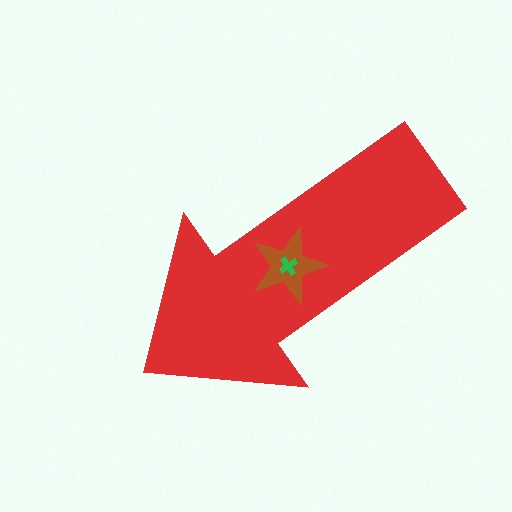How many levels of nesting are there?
3.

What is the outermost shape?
The red arrow.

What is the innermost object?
The green cross.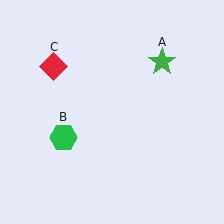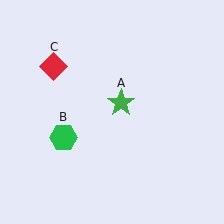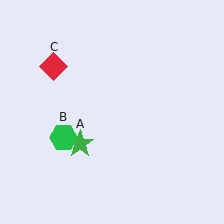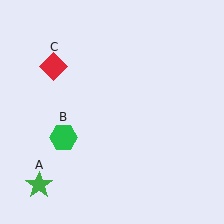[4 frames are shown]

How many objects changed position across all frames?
1 object changed position: green star (object A).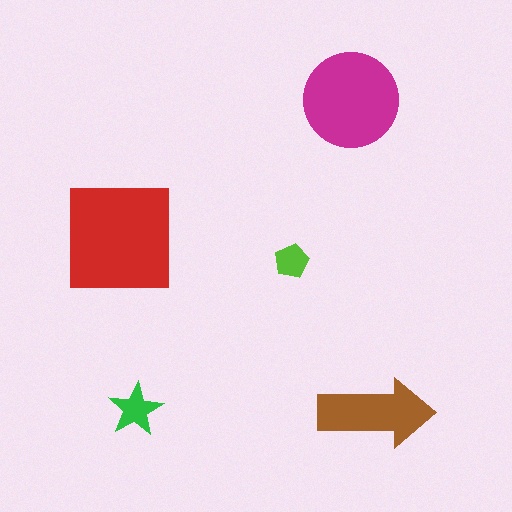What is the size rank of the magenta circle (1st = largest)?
2nd.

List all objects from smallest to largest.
The lime pentagon, the green star, the brown arrow, the magenta circle, the red square.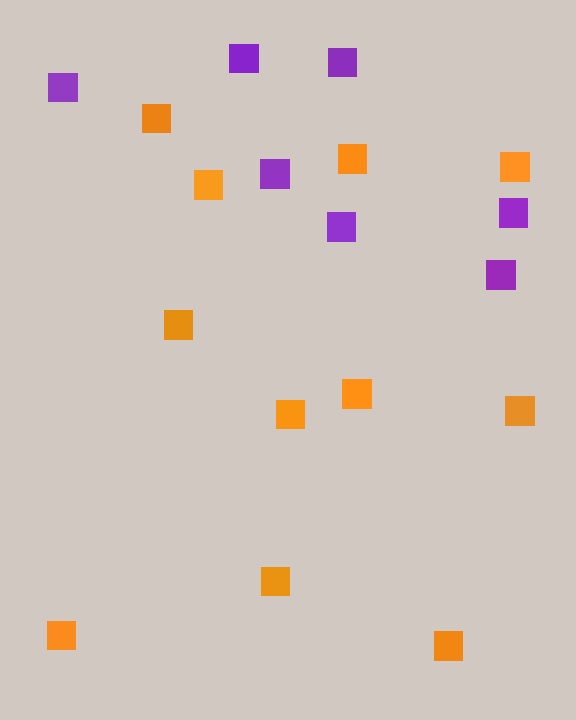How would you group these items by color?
There are 2 groups: one group of orange squares (11) and one group of purple squares (7).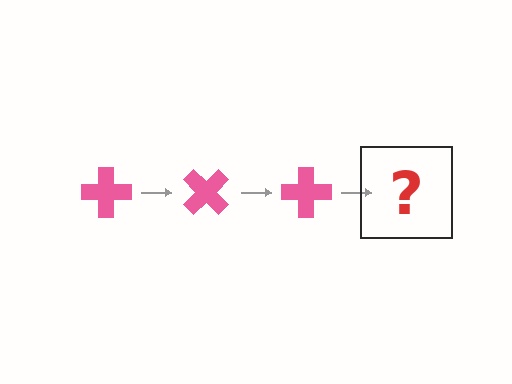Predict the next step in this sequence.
The next step is a pink cross rotated 135 degrees.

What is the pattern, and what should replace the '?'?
The pattern is that the cross rotates 45 degrees each step. The '?' should be a pink cross rotated 135 degrees.